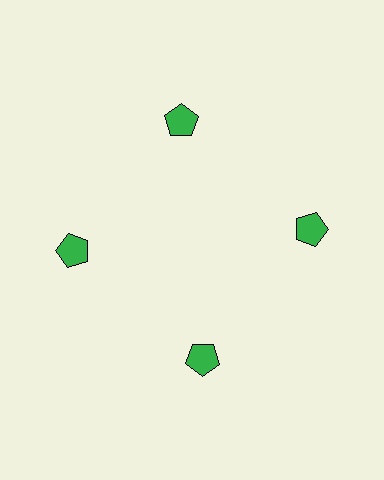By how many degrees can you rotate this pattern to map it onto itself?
The pattern maps onto itself every 90 degrees of rotation.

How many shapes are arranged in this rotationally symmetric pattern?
There are 4 shapes, arranged in 4 groups of 1.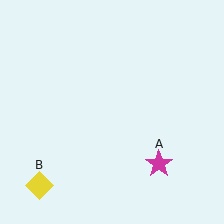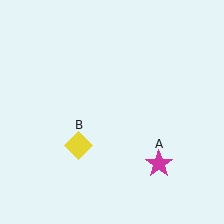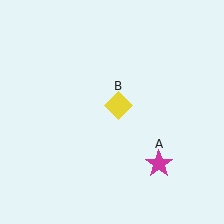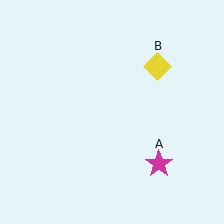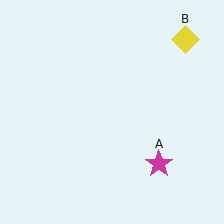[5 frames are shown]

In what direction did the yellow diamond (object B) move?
The yellow diamond (object B) moved up and to the right.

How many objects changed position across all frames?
1 object changed position: yellow diamond (object B).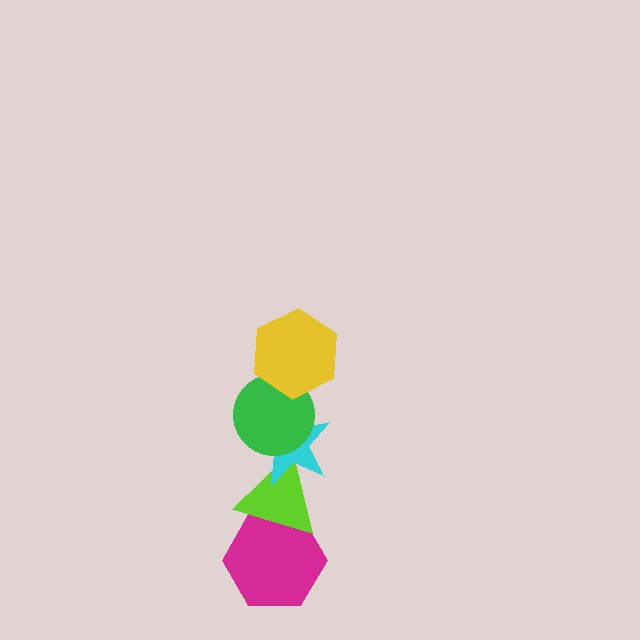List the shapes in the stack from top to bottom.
From top to bottom: the yellow hexagon, the green circle, the cyan star, the lime triangle, the magenta hexagon.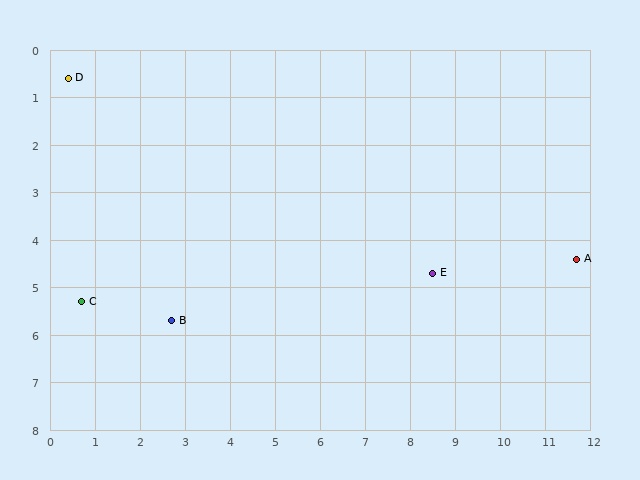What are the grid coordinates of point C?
Point C is at approximately (0.7, 5.3).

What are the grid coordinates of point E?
Point E is at approximately (8.5, 4.7).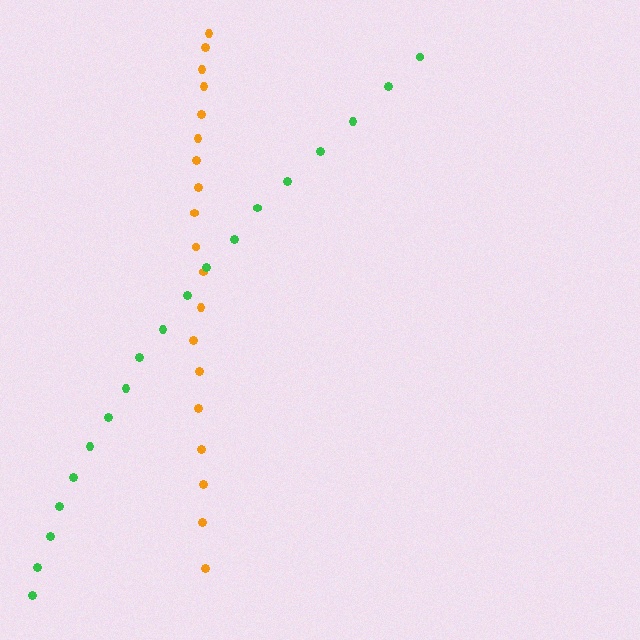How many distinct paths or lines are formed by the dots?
There are 2 distinct paths.